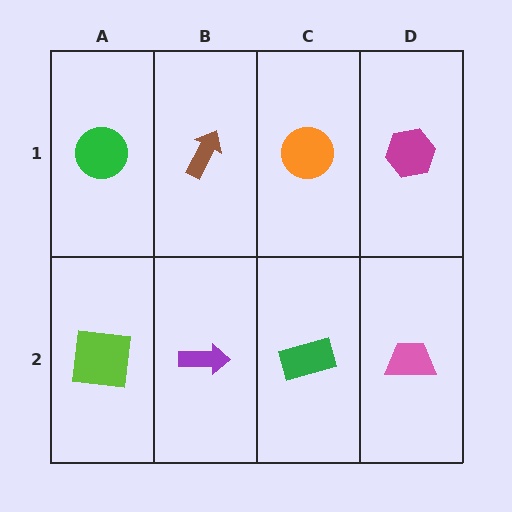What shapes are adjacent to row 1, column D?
A pink trapezoid (row 2, column D), an orange circle (row 1, column C).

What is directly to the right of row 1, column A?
A brown arrow.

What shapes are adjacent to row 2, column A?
A green circle (row 1, column A), a purple arrow (row 2, column B).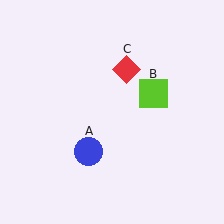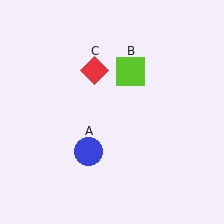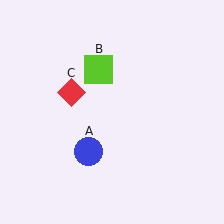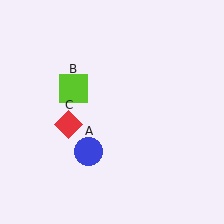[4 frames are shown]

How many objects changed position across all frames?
2 objects changed position: lime square (object B), red diamond (object C).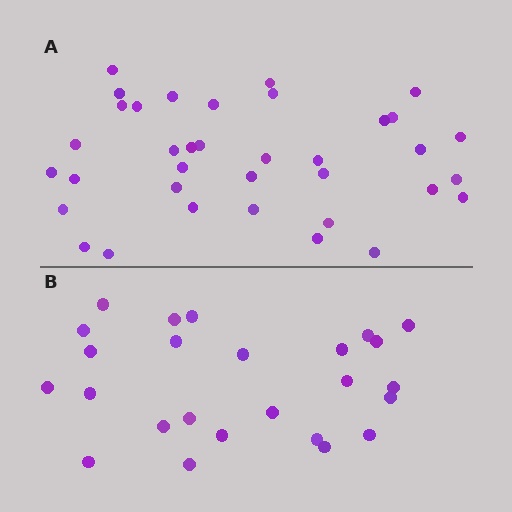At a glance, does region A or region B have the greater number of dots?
Region A (the top region) has more dots.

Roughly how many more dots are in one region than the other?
Region A has roughly 12 or so more dots than region B.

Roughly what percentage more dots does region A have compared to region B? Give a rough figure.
About 45% more.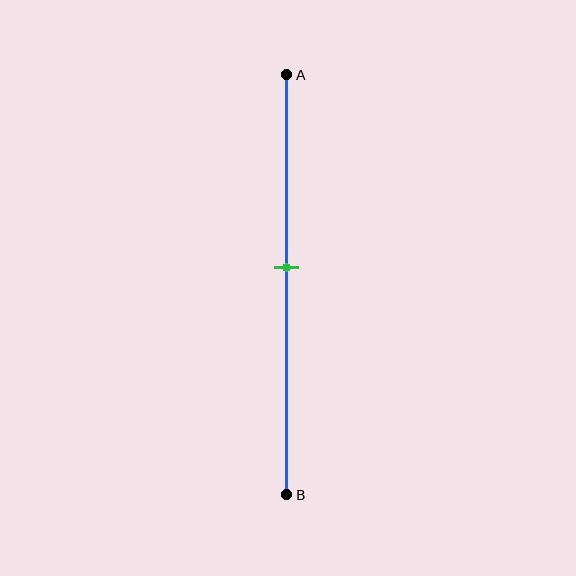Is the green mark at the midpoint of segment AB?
No, the mark is at about 45% from A, not at the 50% midpoint.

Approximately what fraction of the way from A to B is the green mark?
The green mark is approximately 45% of the way from A to B.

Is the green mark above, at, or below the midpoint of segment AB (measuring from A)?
The green mark is above the midpoint of segment AB.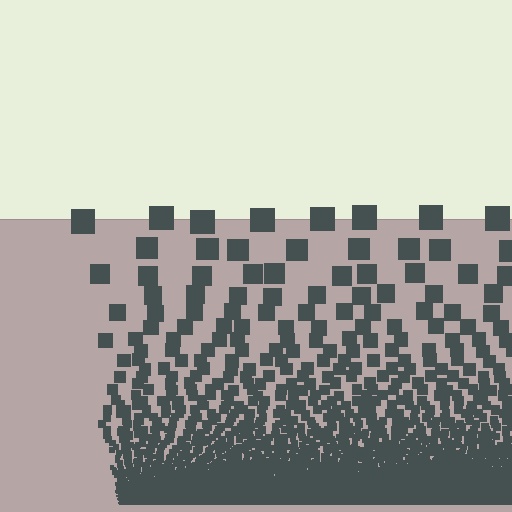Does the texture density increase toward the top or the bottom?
Density increases toward the bottom.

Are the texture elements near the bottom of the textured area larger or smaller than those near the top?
Smaller. The gradient is inverted — elements near the bottom are smaller and denser.